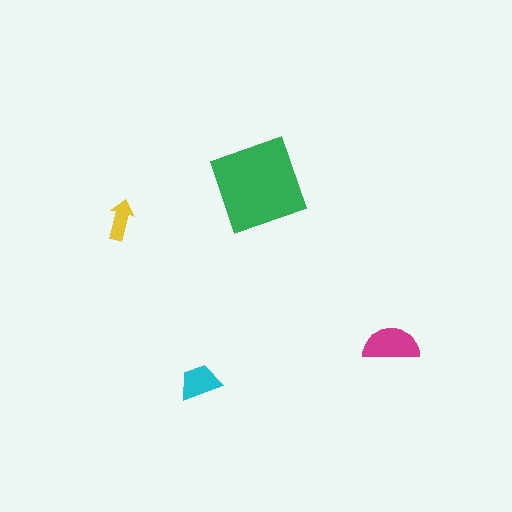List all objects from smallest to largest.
The yellow arrow, the cyan trapezoid, the magenta semicircle, the green diamond.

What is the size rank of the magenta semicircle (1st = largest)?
2nd.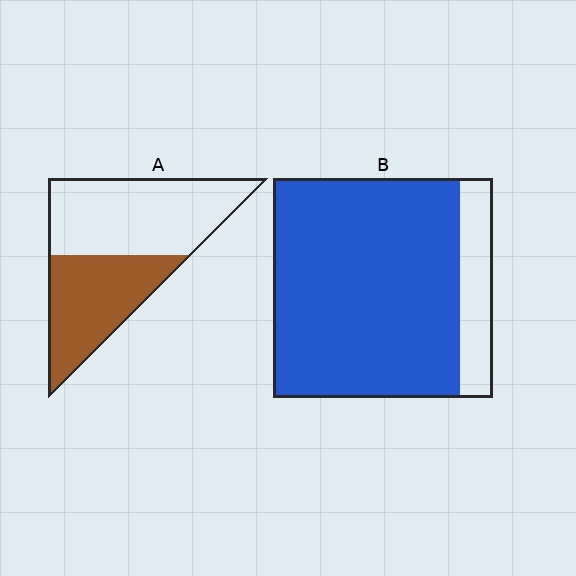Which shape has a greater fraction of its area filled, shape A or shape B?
Shape B.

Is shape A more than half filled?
No.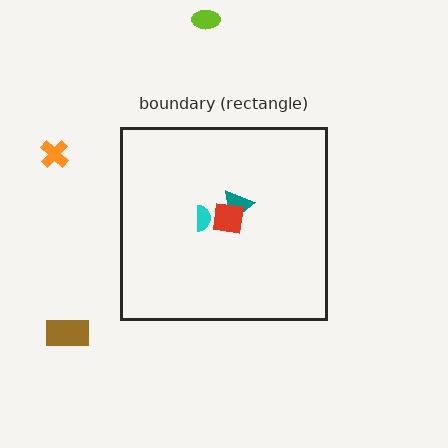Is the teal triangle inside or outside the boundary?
Inside.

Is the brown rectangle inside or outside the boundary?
Outside.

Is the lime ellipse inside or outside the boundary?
Outside.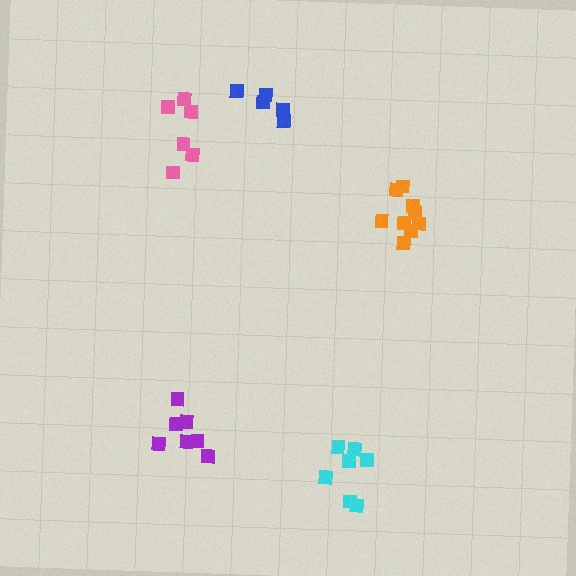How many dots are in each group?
Group 1: 6 dots, Group 2: 7 dots, Group 3: 7 dots, Group 4: 9 dots, Group 5: 6 dots (35 total).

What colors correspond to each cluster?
The clusters are colored: pink, cyan, purple, orange, blue.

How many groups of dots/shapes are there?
There are 5 groups.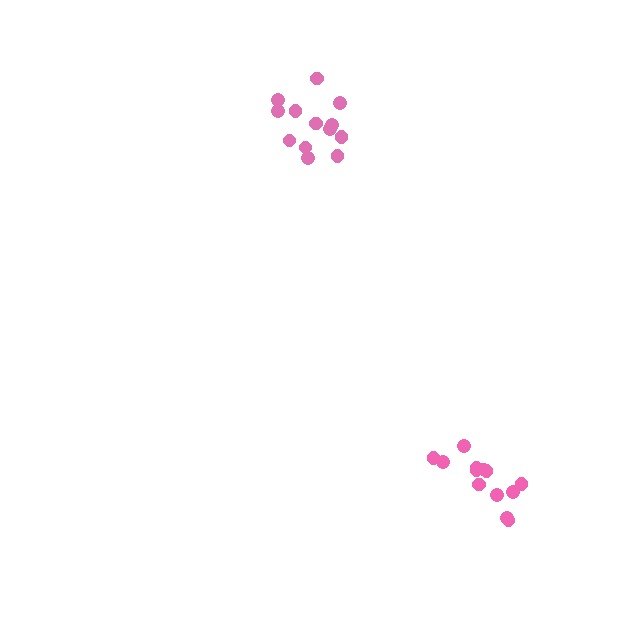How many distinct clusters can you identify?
There are 2 distinct clusters.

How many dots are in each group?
Group 1: 13 dots, Group 2: 13 dots (26 total).